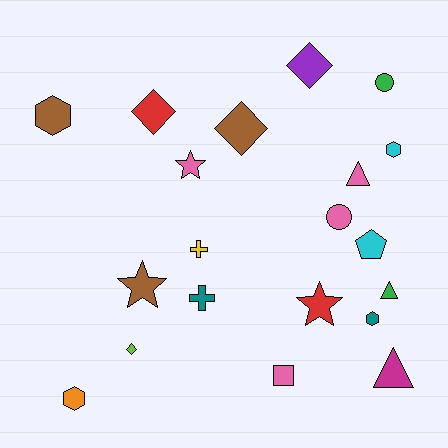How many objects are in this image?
There are 20 objects.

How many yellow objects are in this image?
There is 1 yellow object.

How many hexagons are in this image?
There are 4 hexagons.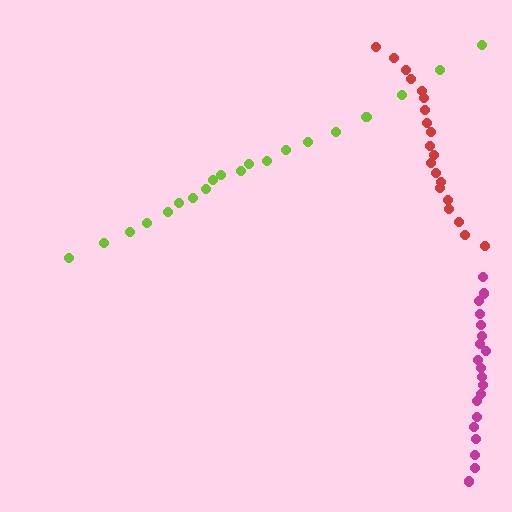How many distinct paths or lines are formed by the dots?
There are 3 distinct paths.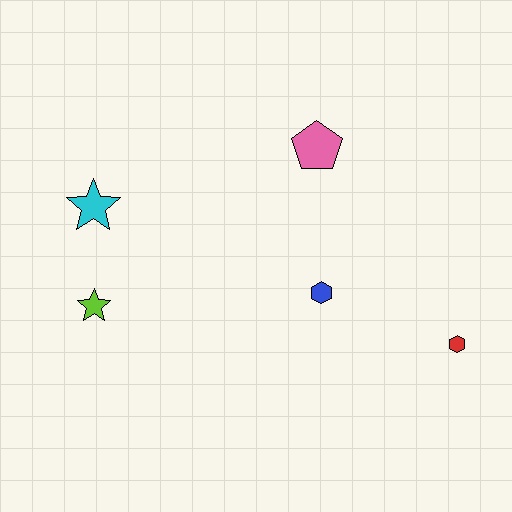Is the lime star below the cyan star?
Yes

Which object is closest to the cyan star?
The lime star is closest to the cyan star.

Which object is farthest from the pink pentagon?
The lime star is farthest from the pink pentagon.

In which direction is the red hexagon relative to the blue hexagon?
The red hexagon is to the right of the blue hexagon.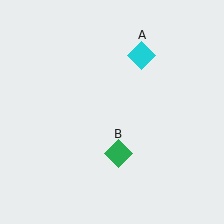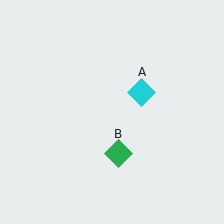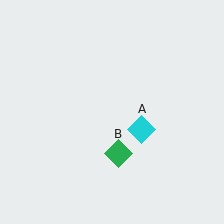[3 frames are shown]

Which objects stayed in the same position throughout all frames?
Green diamond (object B) remained stationary.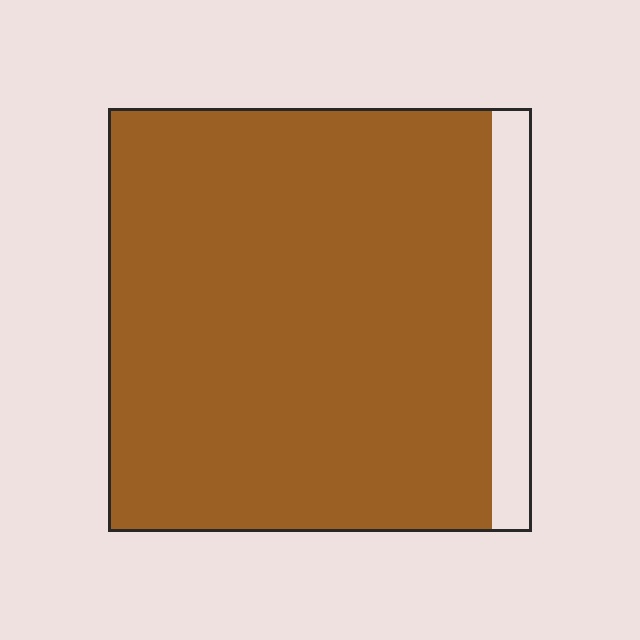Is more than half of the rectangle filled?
Yes.